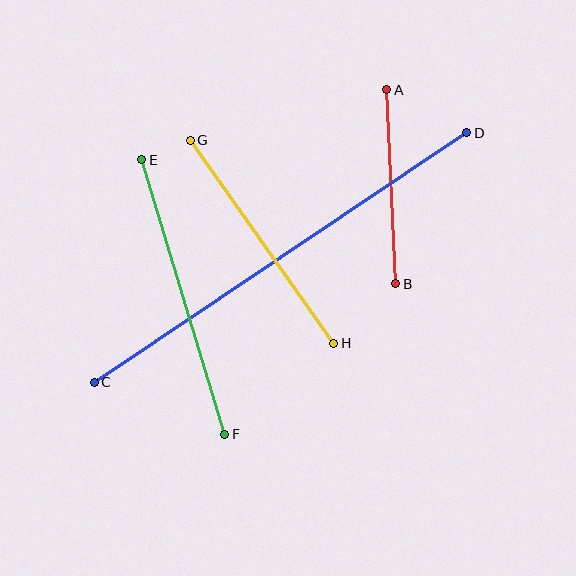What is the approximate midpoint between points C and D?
The midpoint is at approximately (281, 257) pixels.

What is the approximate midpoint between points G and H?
The midpoint is at approximately (262, 242) pixels.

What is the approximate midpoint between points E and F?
The midpoint is at approximately (183, 297) pixels.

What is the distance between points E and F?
The distance is approximately 287 pixels.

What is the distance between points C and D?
The distance is approximately 448 pixels.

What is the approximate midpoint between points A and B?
The midpoint is at approximately (391, 187) pixels.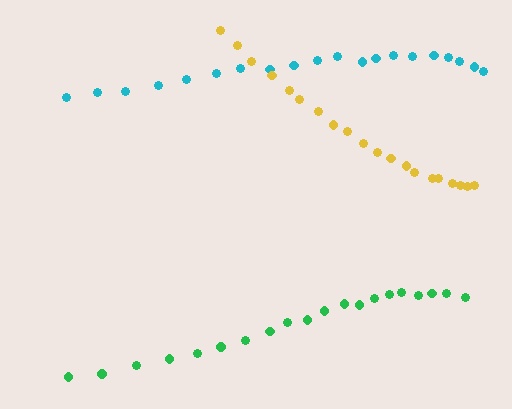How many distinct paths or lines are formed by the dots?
There are 3 distinct paths.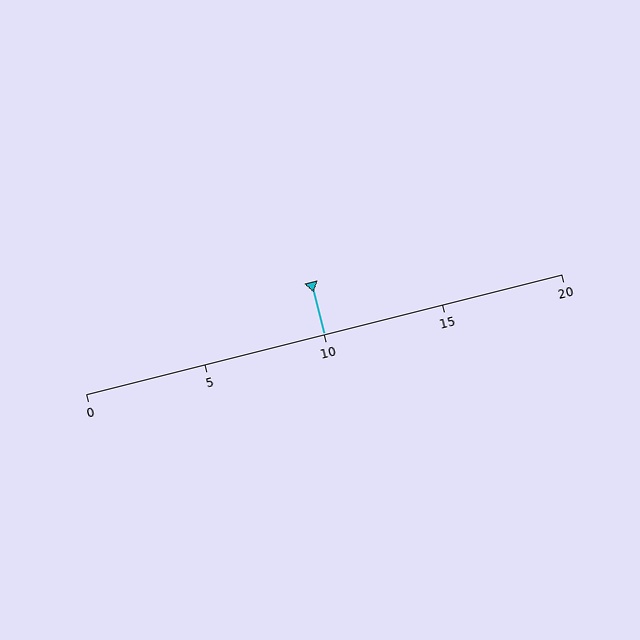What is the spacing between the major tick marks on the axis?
The major ticks are spaced 5 apart.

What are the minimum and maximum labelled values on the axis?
The axis runs from 0 to 20.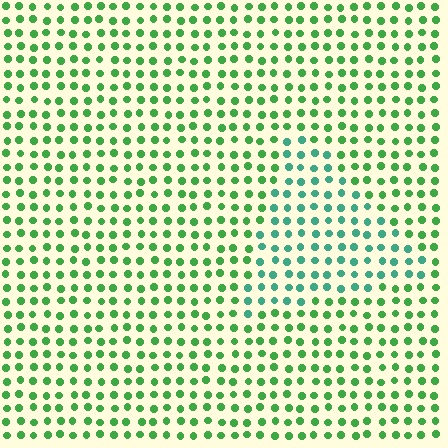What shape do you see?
I see a triangle.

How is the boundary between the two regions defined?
The boundary is defined purely by a slight shift in hue (about 36 degrees). Spacing, size, and orientation are identical on both sides.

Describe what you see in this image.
The image is filled with small green elements in a uniform arrangement. A triangle-shaped region is visible where the elements are tinted to a slightly different hue, forming a subtle color boundary.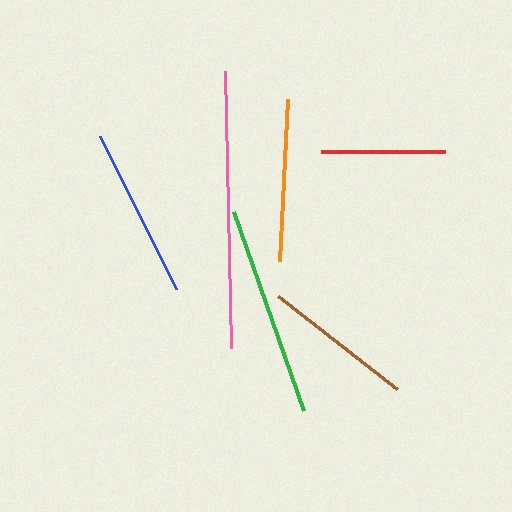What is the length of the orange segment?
The orange segment is approximately 162 pixels long.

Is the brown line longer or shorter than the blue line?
The blue line is longer than the brown line.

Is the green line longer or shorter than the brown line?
The green line is longer than the brown line.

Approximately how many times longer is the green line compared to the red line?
The green line is approximately 1.7 times the length of the red line.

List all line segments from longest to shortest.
From longest to shortest: pink, green, blue, orange, brown, red.